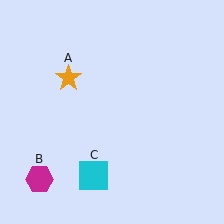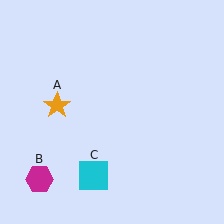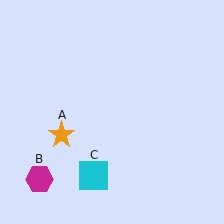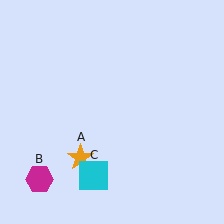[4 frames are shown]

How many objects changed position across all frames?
1 object changed position: orange star (object A).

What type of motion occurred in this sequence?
The orange star (object A) rotated counterclockwise around the center of the scene.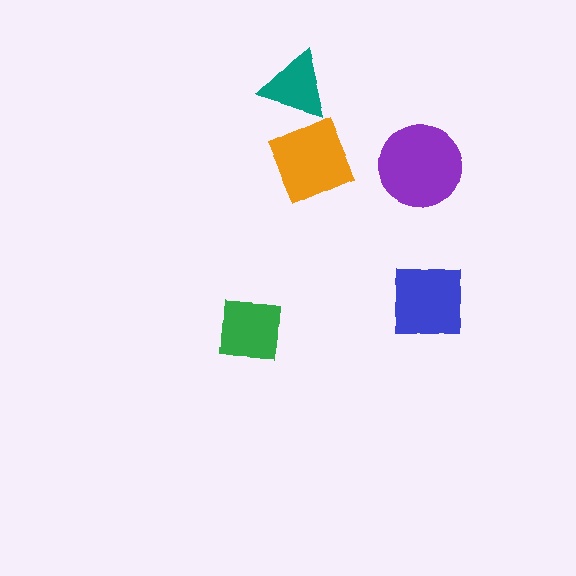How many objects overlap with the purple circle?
0 objects overlap with the purple circle.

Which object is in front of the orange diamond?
The teal triangle is in front of the orange diamond.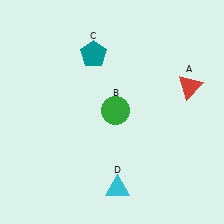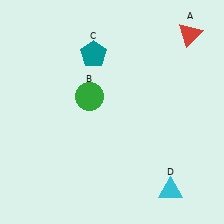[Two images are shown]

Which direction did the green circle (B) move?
The green circle (B) moved left.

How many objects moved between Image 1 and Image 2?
3 objects moved between the two images.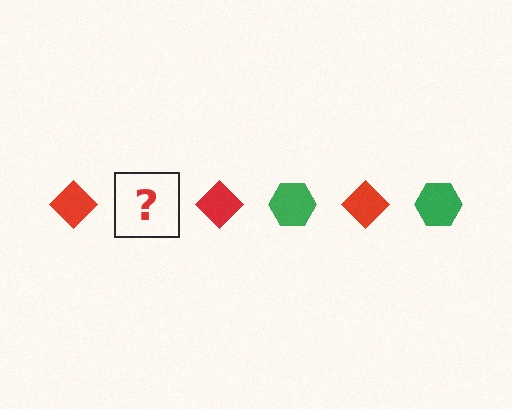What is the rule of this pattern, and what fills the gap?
The rule is that the pattern alternates between red diamond and green hexagon. The gap should be filled with a green hexagon.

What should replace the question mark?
The question mark should be replaced with a green hexagon.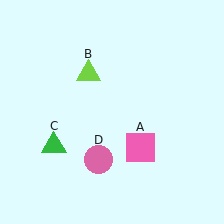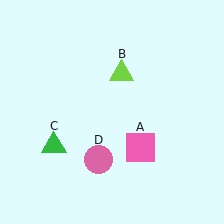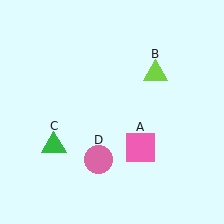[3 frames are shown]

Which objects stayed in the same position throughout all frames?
Pink square (object A) and green triangle (object C) and pink circle (object D) remained stationary.